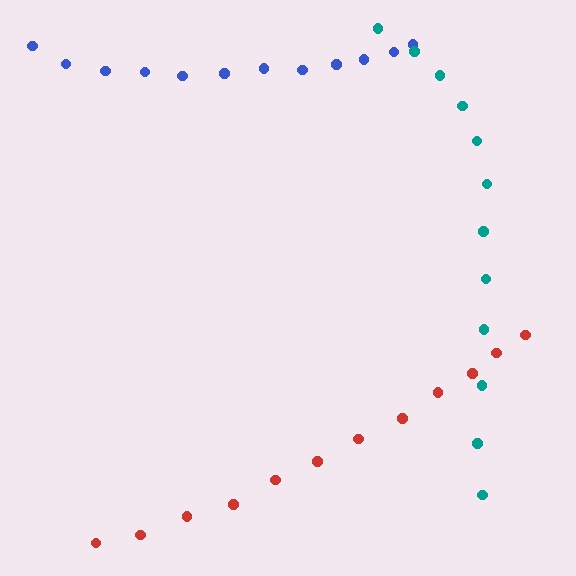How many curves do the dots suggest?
There are 3 distinct paths.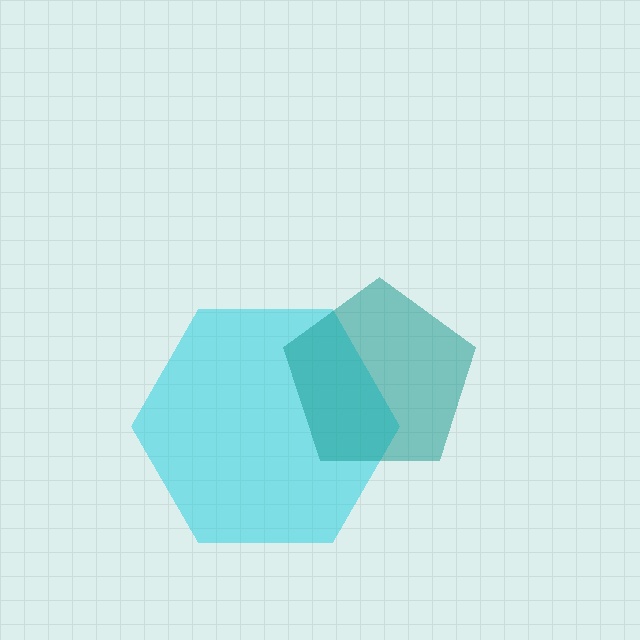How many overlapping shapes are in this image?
There are 2 overlapping shapes in the image.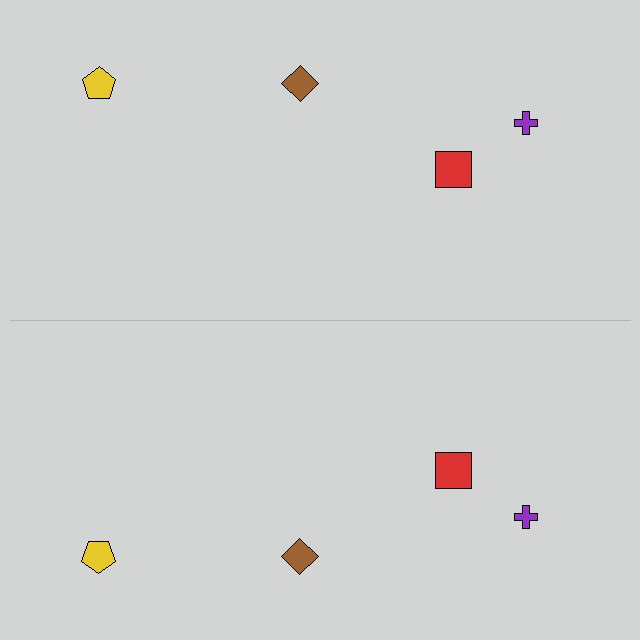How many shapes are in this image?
There are 8 shapes in this image.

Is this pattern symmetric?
Yes, this pattern has bilateral (reflection) symmetry.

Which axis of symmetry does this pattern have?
The pattern has a horizontal axis of symmetry running through the center of the image.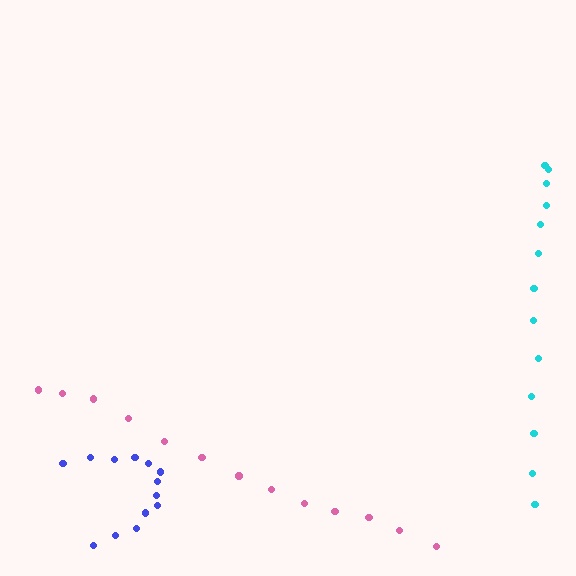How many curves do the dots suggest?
There are 3 distinct paths.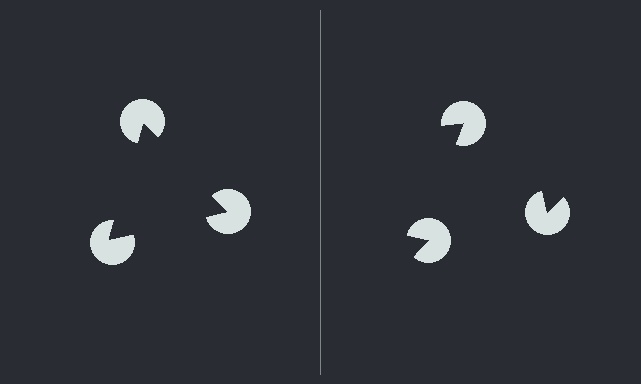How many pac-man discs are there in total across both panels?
6 — 3 on each side.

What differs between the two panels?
The pac-man discs are positioned identically on both sides; only the wedge orientations differ. On the left they align to a triangle; on the right they are misaligned.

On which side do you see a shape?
An illusory triangle appears on the left side. On the right side the wedge cuts are rotated, so no coherent shape forms.